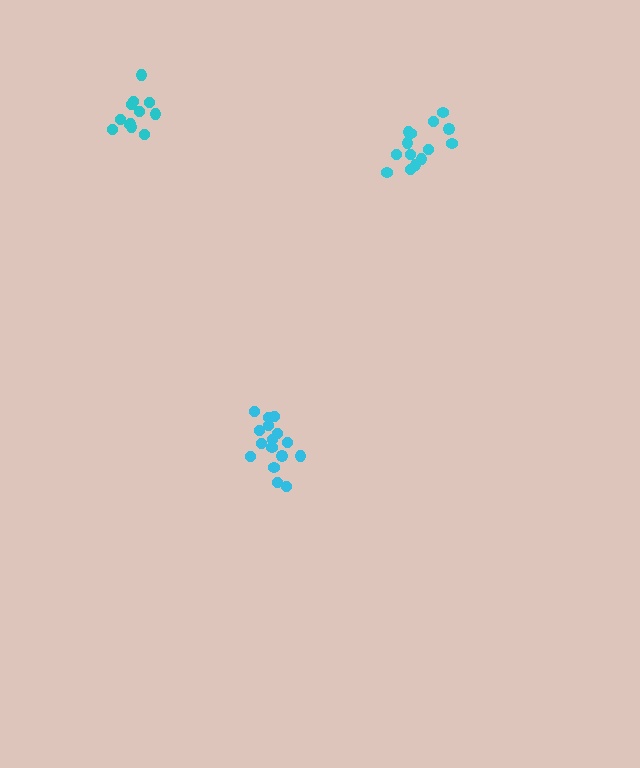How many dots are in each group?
Group 1: 16 dots, Group 2: 12 dots, Group 3: 14 dots (42 total).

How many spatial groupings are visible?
There are 3 spatial groupings.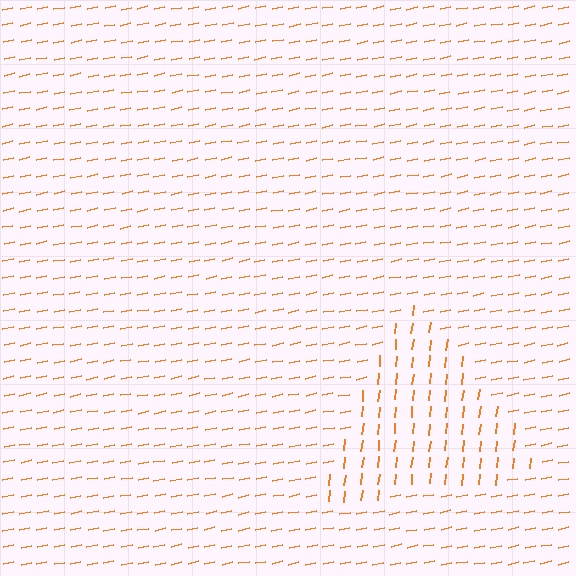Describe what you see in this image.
The image is filled with small orange line segments. A triangle region in the image has lines oriented differently from the surrounding lines, creating a visible texture boundary.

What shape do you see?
I see a triangle.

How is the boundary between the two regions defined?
The boundary is defined purely by a change in line orientation (approximately 72 degrees difference). All lines are the same color and thickness.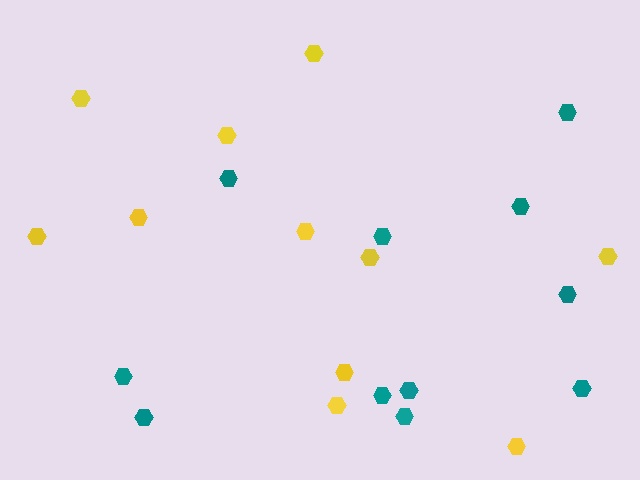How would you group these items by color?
There are 2 groups: one group of yellow hexagons (11) and one group of teal hexagons (11).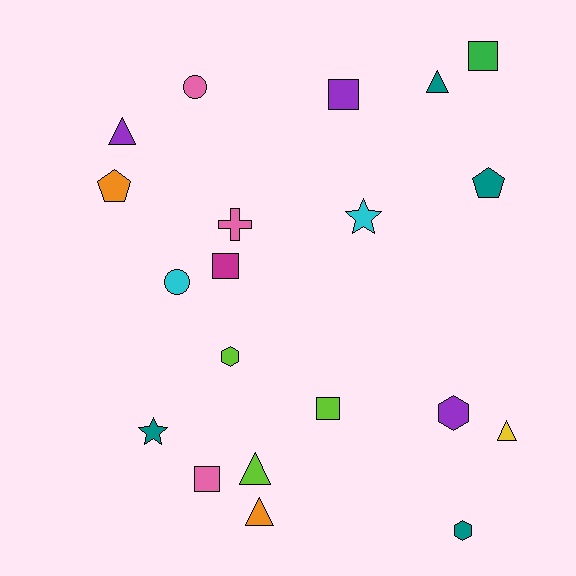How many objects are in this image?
There are 20 objects.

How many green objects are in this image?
There is 1 green object.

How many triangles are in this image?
There are 5 triangles.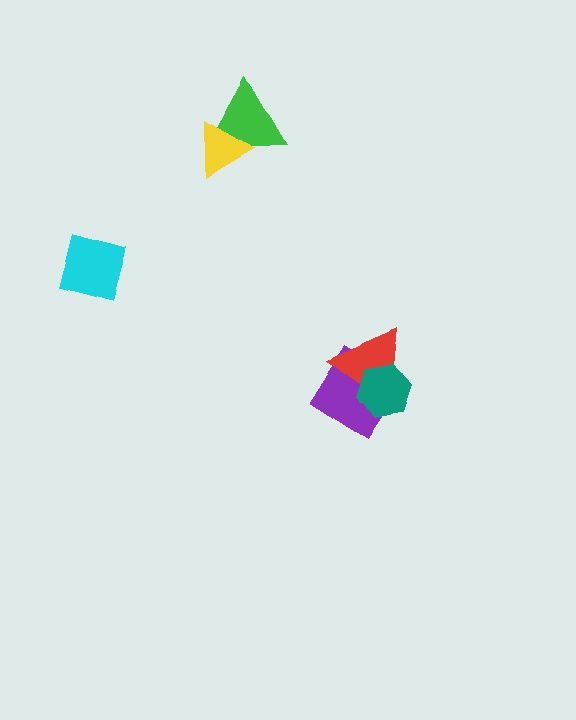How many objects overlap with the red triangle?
2 objects overlap with the red triangle.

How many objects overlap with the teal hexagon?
2 objects overlap with the teal hexagon.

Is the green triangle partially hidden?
Yes, it is partially covered by another shape.